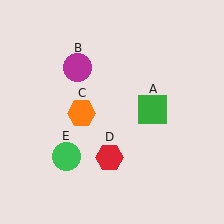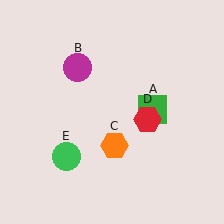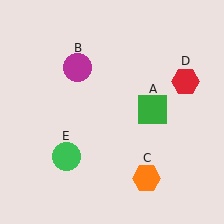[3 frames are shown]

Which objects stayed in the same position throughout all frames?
Green square (object A) and magenta circle (object B) and green circle (object E) remained stationary.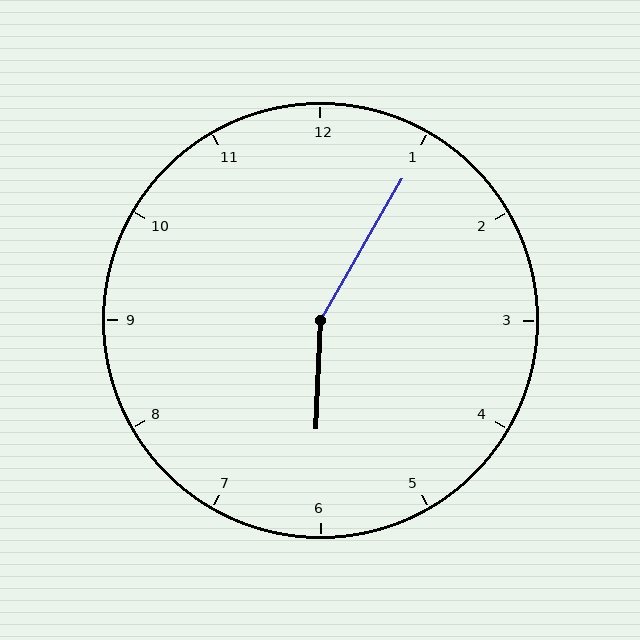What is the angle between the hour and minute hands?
Approximately 152 degrees.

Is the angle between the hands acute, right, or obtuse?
It is obtuse.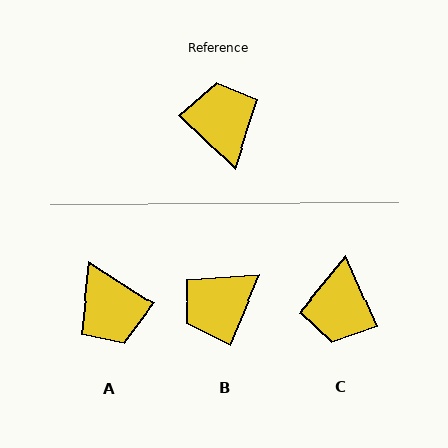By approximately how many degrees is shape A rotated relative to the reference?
Approximately 169 degrees clockwise.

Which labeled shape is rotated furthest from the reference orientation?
A, about 169 degrees away.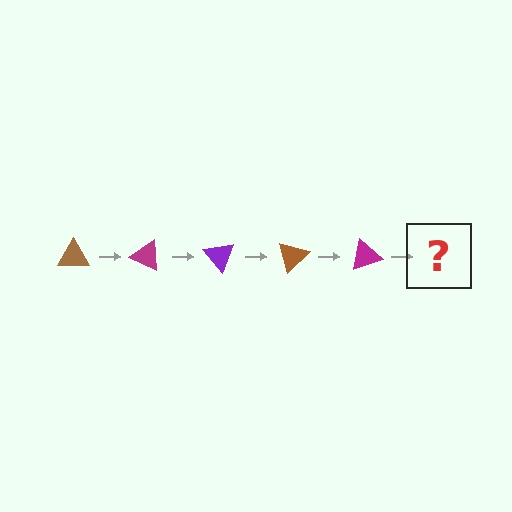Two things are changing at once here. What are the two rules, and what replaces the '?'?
The two rules are that it rotates 25 degrees each step and the color cycles through brown, magenta, and purple. The '?' should be a purple triangle, rotated 125 degrees from the start.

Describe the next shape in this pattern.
It should be a purple triangle, rotated 125 degrees from the start.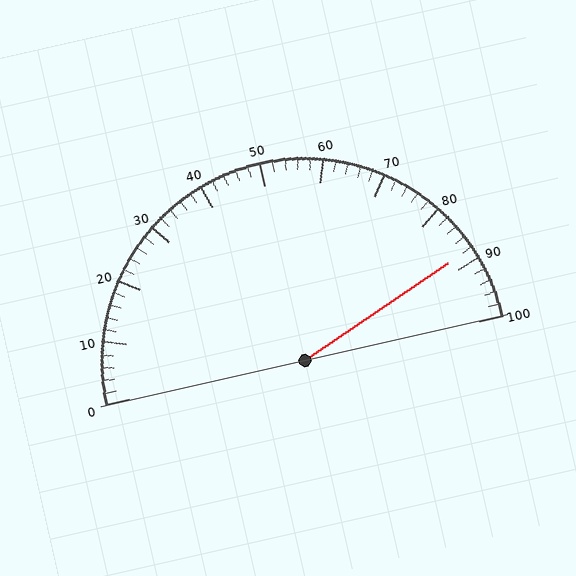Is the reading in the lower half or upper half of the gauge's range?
The reading is in the upper half of the range (0 to 100).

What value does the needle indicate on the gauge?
The needle indicates approximately 88.